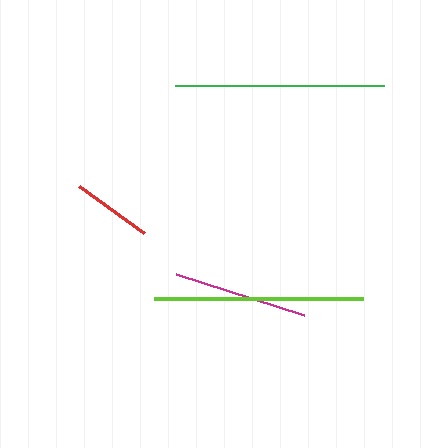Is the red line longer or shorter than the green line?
The green line is longer than the red line.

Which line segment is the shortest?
The red line is the shortest at approximately 81 pixels.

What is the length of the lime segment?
The lime segment is approximately 209 pixels long.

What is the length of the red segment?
The red segment is approximately 81 pixels long.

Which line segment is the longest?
The lime line is the longest at approximately 209 pixels.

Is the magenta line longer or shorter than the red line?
The magenta line is longer than the red line.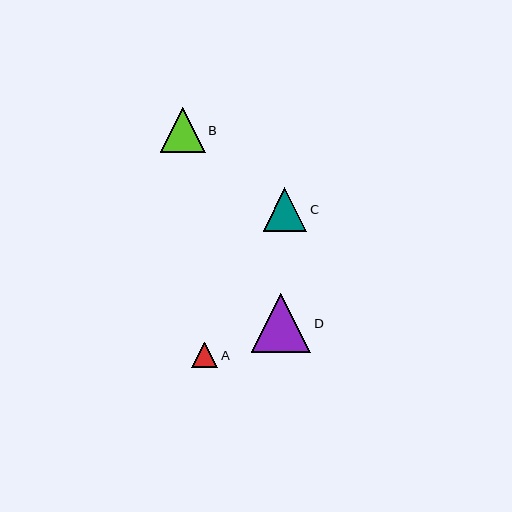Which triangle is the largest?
Triangle D is the largest with a size of approximately 59 pixels.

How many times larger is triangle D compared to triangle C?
Triangle D is approximately 1.4 times the size of triangle C.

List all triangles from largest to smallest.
From largest to smallest: D, B, C, A.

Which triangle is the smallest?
Triangle A is the smallest with a size of approximately 26 pixels.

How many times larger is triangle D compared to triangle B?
Triangle D is approximately 1.3 times the size of triangle B.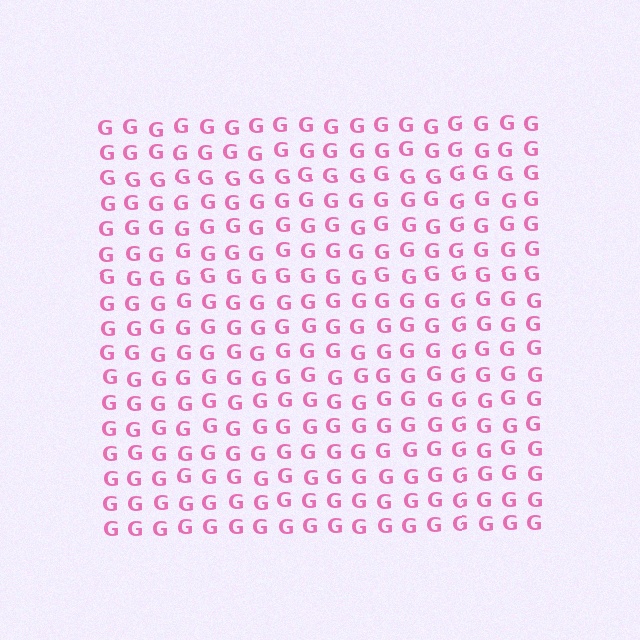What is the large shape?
The large shape is a square.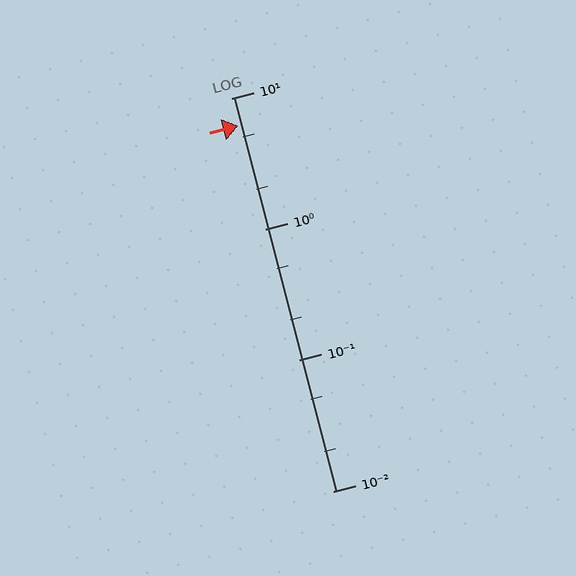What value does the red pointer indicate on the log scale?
The pointer indicates approximately 6.2.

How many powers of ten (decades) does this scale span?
The scale spans 3 decades, from 0.01 to 10.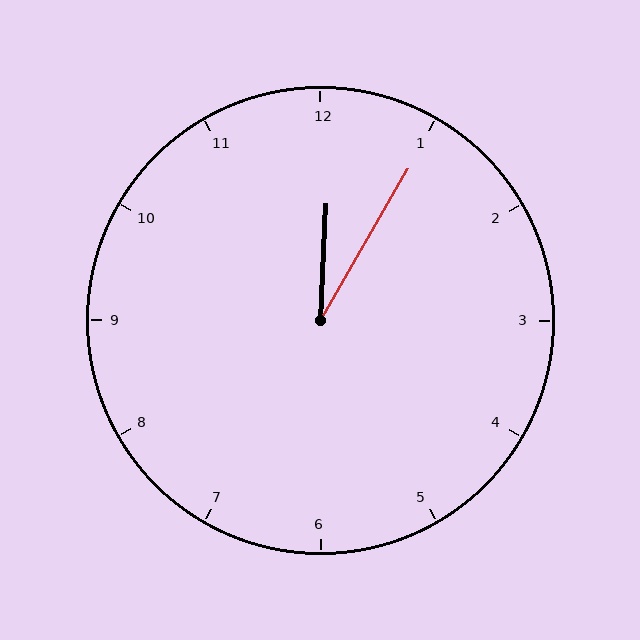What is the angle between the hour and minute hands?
Approximately 28 degrees.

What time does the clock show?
12:05.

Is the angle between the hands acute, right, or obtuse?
It is acute.